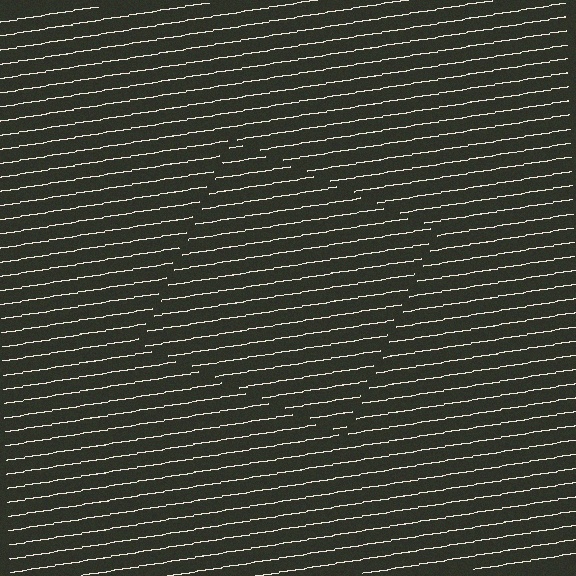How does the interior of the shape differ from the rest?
The interior of the shape contains the same grating, shifted by half a period — the contour is defined by the phase discontinuity where line-ends from the inner and outer gratings abut.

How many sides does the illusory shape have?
4 sides — the line-ends trace a square.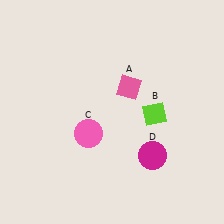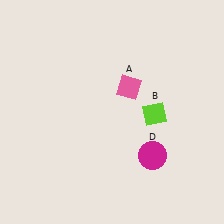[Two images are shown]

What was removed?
The pink circle (C) was removed in Image 2.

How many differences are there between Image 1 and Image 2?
There is 1 difference between the two images.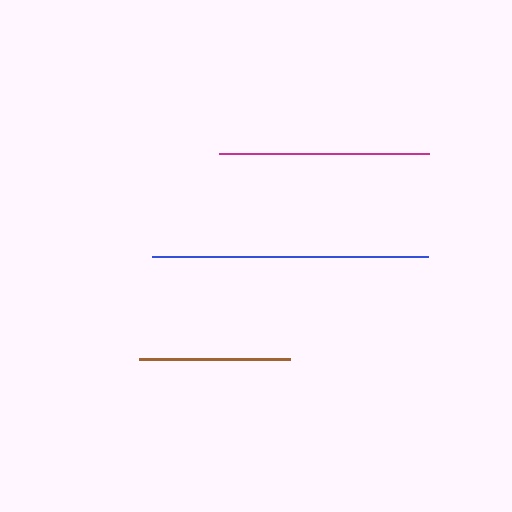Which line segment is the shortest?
The brown line is the shortest at approximately 152 pixels.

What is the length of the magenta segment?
The magenta segment is approximately 210 pixels long.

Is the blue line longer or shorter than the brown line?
The blue line is longer than the brown line.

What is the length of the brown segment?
The brown segment is approximately 152 pixels long.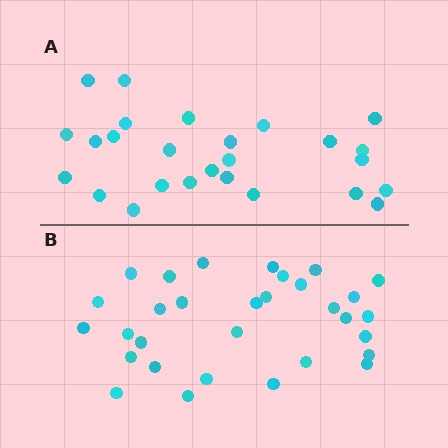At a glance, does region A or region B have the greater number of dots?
Region B (the bottom region) has more dots.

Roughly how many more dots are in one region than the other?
Region B has about 5 more dots than region A.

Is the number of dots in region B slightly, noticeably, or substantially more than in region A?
Region B has only slightly more — the two regions are fairly close. The ratio is roughly 1.2 to 1.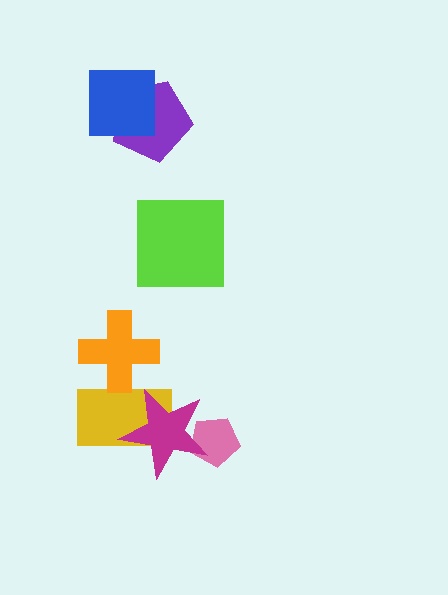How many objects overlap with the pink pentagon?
1 object overlaps with the pink pentagon.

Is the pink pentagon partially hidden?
Yes, it is partially covered by another shape.